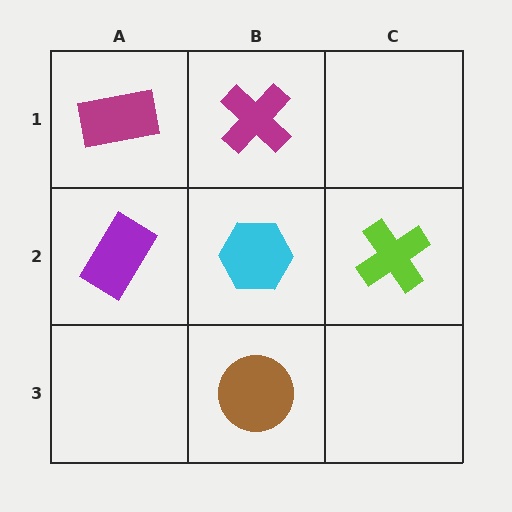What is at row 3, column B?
A brown circle.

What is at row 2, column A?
A purple rectangle.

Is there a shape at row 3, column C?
No, that cell is empty.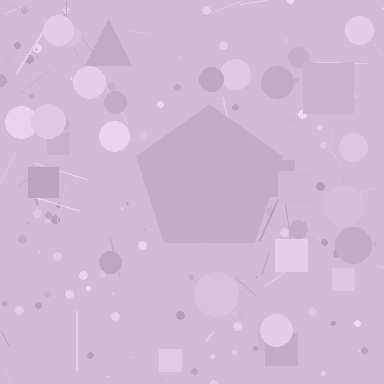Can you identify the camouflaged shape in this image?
The camouflaged shape is a pentagon.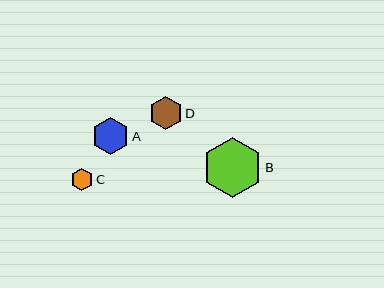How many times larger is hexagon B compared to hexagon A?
Hexagon B is approximately 1.6 times the size of hexagon A.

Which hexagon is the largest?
Hexagon B is the largest with a size of approximately 60 pixels.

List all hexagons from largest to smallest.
From largest to smallest: B, A, D, C.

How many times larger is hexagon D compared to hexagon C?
Hexagon D is approximately 1.5 times the size of hexagon C.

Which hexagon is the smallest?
Hexagon C is the smallest with a size of approximately 22 pixels.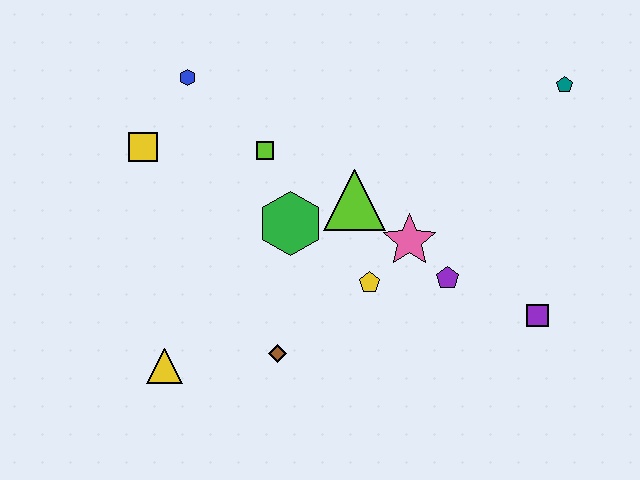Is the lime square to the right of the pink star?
No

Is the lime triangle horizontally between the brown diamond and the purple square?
Yes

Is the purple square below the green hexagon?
Yes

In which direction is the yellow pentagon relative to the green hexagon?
The yellow pentagon is to the right of the green hexagon.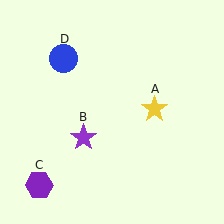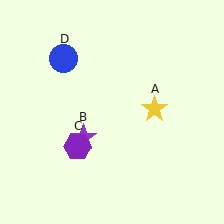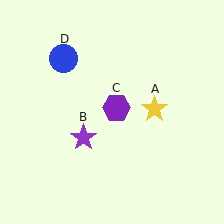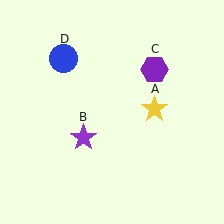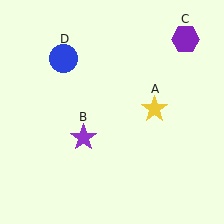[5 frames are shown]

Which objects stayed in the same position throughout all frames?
Yellow star (object A) and purple star (object B) and blue circle (object D) remained stationary.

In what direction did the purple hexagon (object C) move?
The purple hexagon (object C) moved up and to the right.